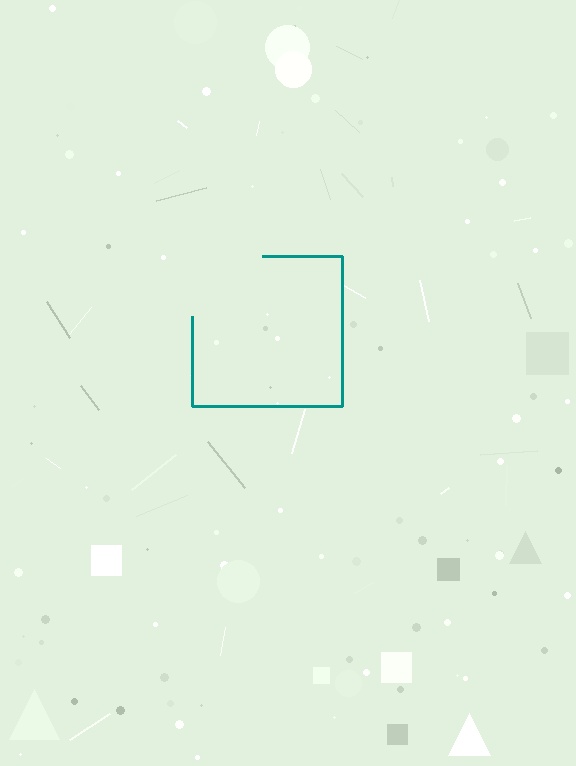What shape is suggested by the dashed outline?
The dashed outline suggests a square.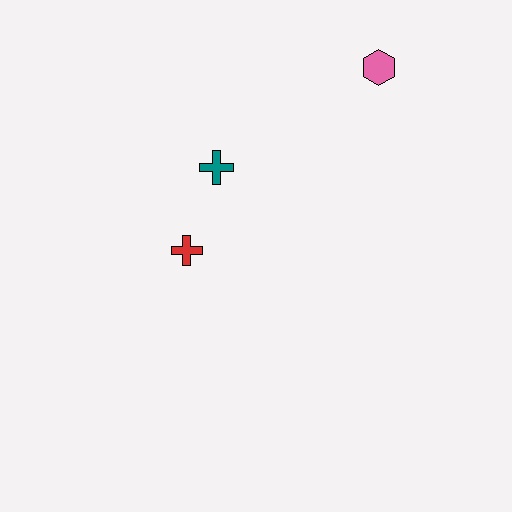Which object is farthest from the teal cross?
The pink hexagon is farthest from the teal cross.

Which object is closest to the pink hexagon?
The teal cross is closest to the pink hexagon.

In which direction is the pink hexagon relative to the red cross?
The pink hexagon is to the right of the red cross.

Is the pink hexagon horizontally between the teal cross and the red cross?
No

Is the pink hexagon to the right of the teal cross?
Yes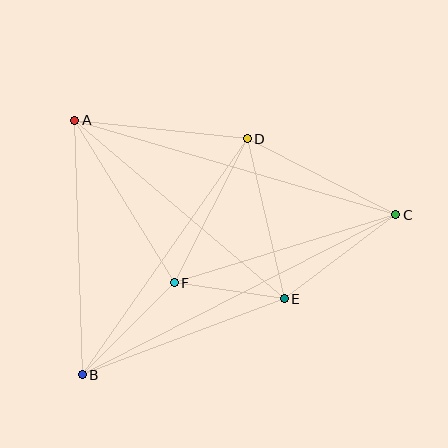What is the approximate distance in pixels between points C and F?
The distance between C and F is approximately 232 pixels.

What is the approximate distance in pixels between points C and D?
The distance between C and D is approximately 167 pixels.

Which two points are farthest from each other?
Points B and C are farthest from each other.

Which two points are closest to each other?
Points E and F are closest to each other.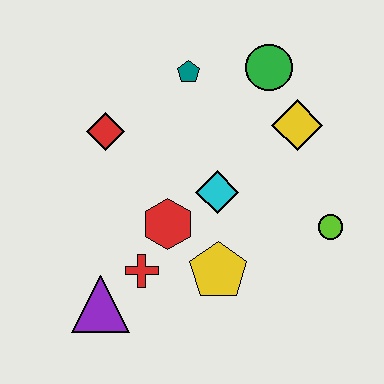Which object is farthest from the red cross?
The green circle is farthest from the red cross.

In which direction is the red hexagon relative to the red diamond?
The red hexagon is below the red diamond.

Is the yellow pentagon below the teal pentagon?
Yes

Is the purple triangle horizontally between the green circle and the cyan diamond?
No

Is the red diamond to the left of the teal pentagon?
Yes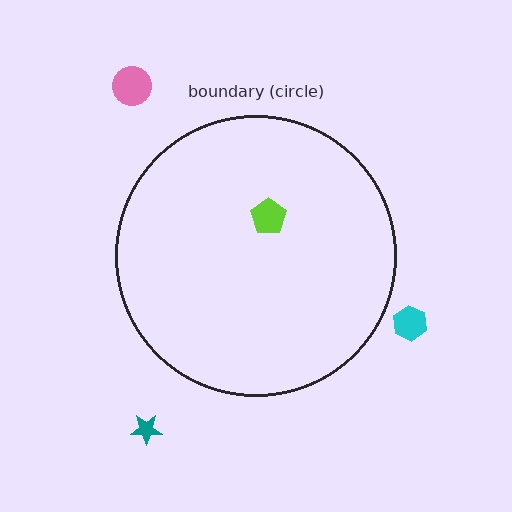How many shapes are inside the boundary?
1 inside, 3 outside.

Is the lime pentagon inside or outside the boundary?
Inside.